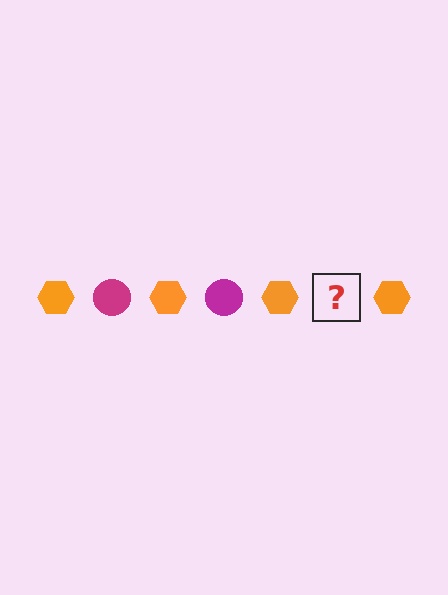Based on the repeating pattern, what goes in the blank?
The blank should be a magenta circle.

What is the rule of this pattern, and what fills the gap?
The rule is that the pattern alternates between orange hexagon and magenta circle. The gap should be filled with a magenta circle.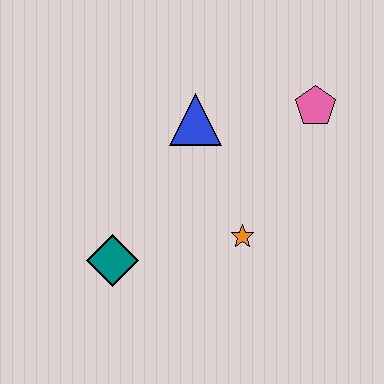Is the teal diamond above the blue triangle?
No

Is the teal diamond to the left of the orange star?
Yes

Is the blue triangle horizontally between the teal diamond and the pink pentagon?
Yes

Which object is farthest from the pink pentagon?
The teal diamond is farthest from the pink pentagon.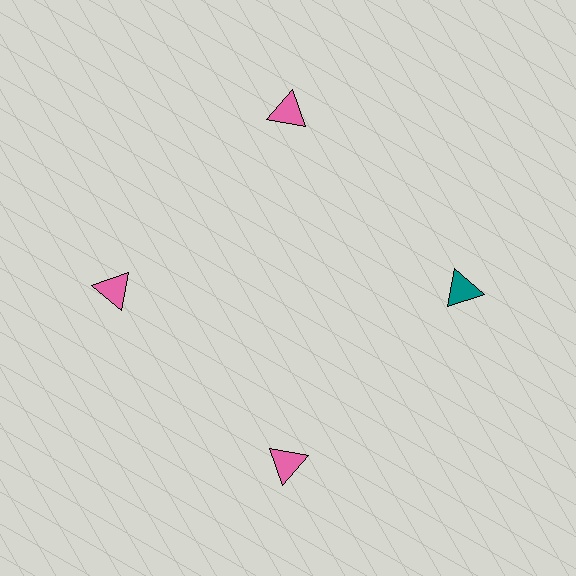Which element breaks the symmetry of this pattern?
The teal triangle at roughly the 3 o'clock position breaks the symmetry. All other shapes are pink triangles.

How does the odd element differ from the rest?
It has a different color: teal instead of pink.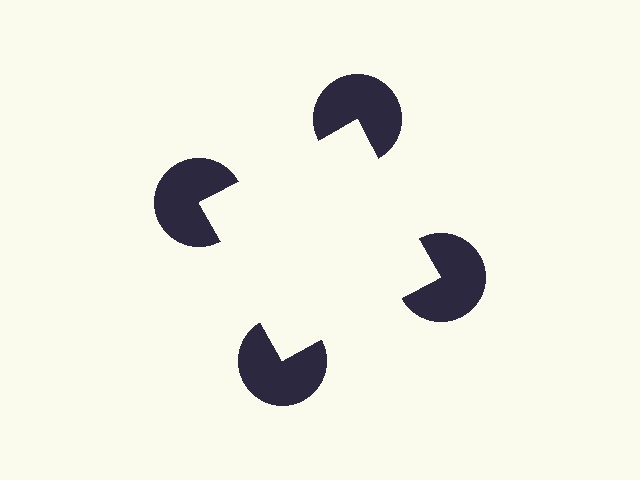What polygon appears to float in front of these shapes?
An illusory square — its edges are inferred from the aligned wedge cuts in the pac-man discs, not physically drawn.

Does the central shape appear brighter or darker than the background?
It typically appears slightly brighter than the background, even though no actual brightness change is drawn.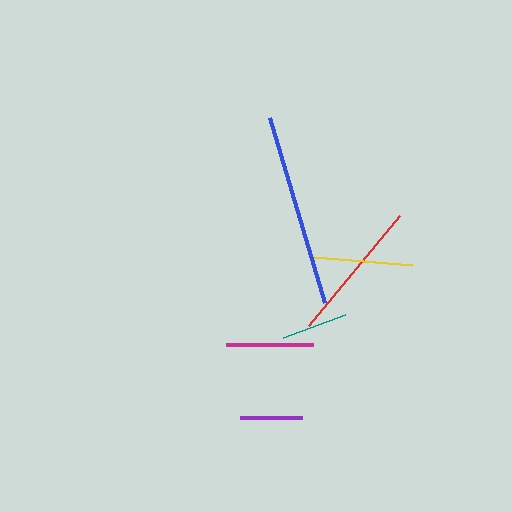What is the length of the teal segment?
The teal segment is approximately 67 pixels long.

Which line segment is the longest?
The blue line is the longest at approximately 192 pixels.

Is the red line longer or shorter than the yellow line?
The red line is longer than the yellow line.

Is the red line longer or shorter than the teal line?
The red line is longer than the teal line.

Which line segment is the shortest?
The purple line is the shortest at approximately 62 pixels.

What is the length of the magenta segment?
The magenta segment is approximately 87 pixels long.